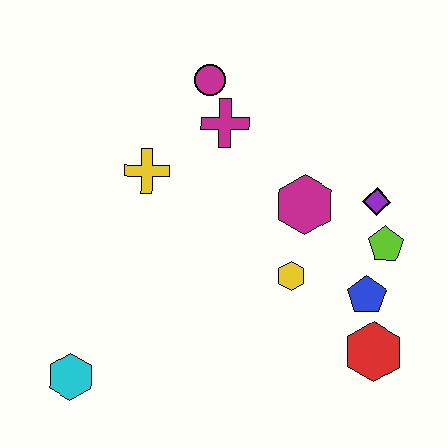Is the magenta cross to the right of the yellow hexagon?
No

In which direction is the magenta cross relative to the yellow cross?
The magenta cross is to the right of the yellow cross.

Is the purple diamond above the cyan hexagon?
Yes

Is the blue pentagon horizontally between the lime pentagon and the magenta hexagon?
Yes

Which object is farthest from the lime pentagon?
The cyan hexagon is farthest from the lime pentagon.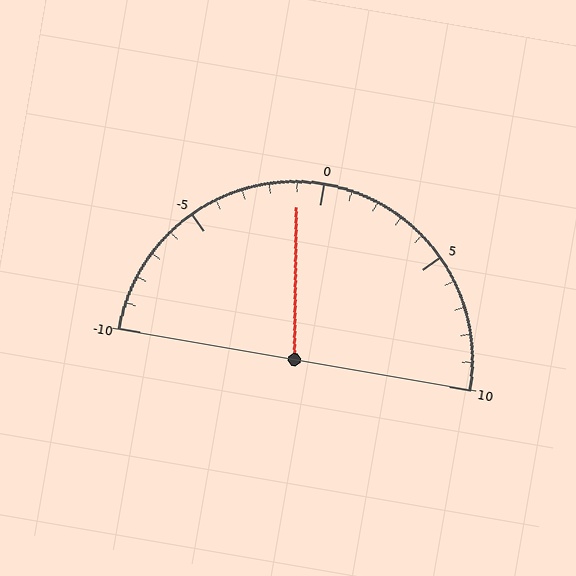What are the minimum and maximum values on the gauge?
The gauge ranges from -10 to 10.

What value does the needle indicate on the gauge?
The needle indicates approximately -1.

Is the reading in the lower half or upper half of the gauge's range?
The reading is in the lower half of the range (-10 to 10).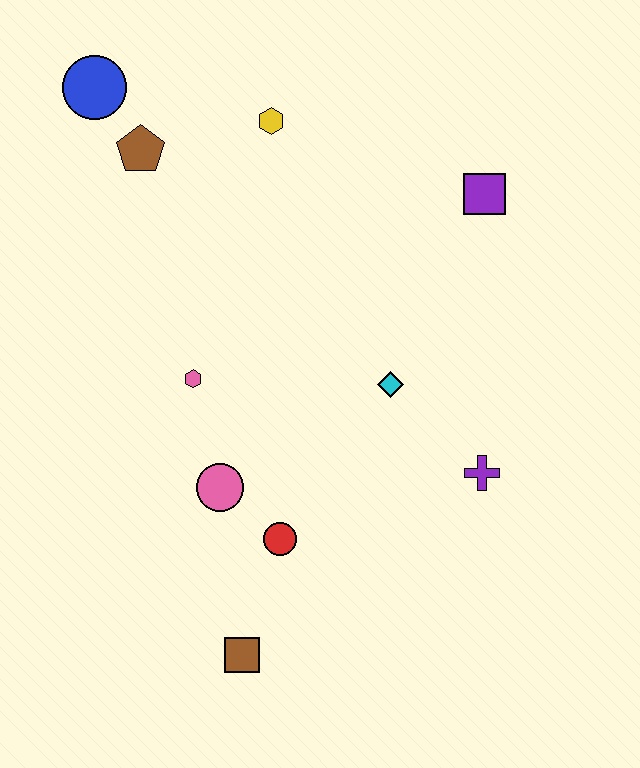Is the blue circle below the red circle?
No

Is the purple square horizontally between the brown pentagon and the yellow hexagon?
No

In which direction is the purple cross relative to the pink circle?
The purple cross is to the right of the pink circle.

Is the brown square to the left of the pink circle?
No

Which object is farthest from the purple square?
The brown square is farthest from the purple square.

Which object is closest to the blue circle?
The brown pentagon is closest to the blue circle.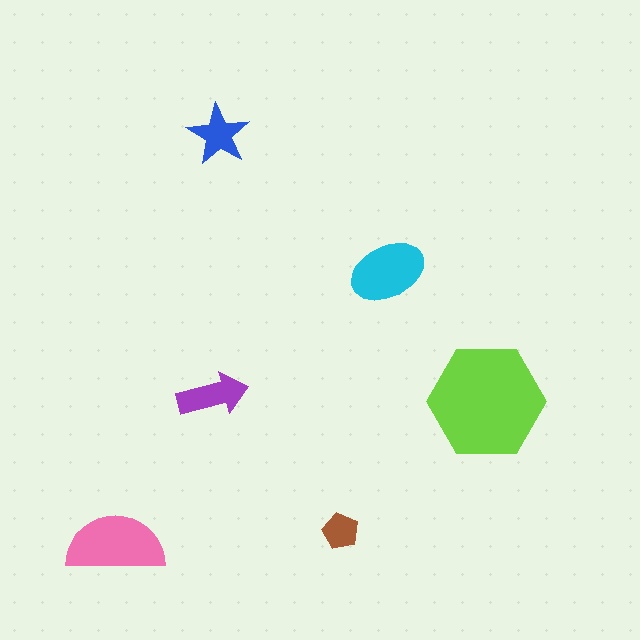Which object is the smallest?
The brown pentagon.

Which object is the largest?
The lime hexagon.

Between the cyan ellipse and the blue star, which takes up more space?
The cyan ellipse.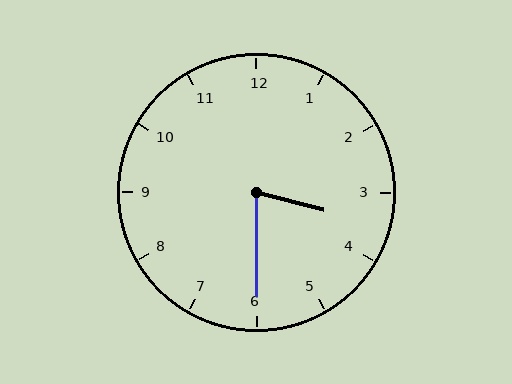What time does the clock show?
3:30.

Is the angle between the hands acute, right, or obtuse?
It is acute.